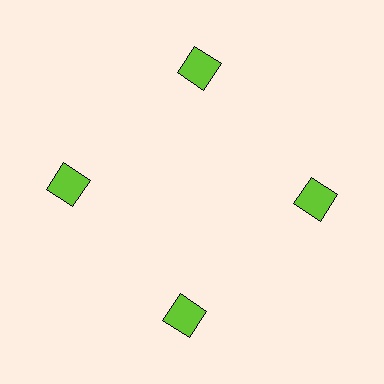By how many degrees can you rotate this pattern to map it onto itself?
The pattern maps onto itself every 90 degrees of rotation.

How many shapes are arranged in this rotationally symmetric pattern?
There are 4 shapes, arranged in 4 groups of 1.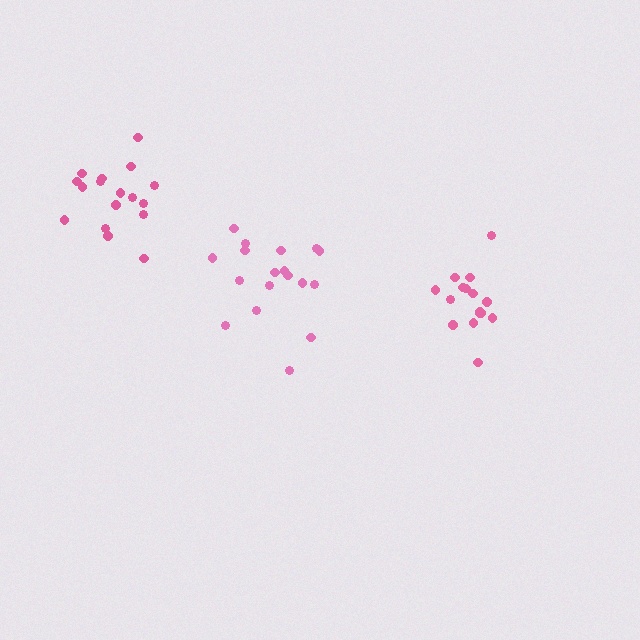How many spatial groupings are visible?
There are 3 spatial groupings.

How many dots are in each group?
Group 1: 18 dots, Group 2: 16 dots, Group 3: 17 dots (51 total).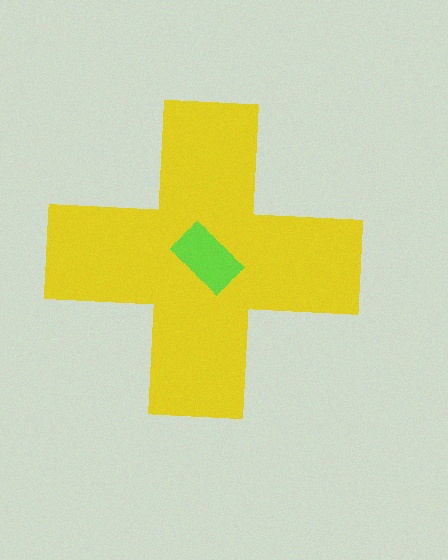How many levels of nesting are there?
2.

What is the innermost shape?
The lime rectangle.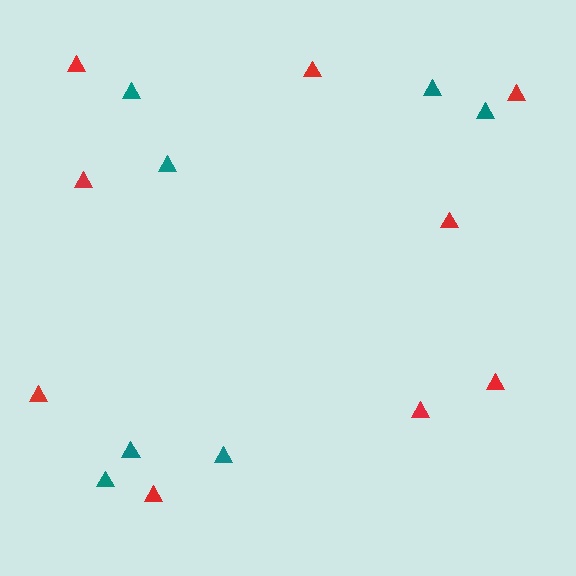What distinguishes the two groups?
There are 2 groups: one group of red triangles (9) and one group of teal triangles (7).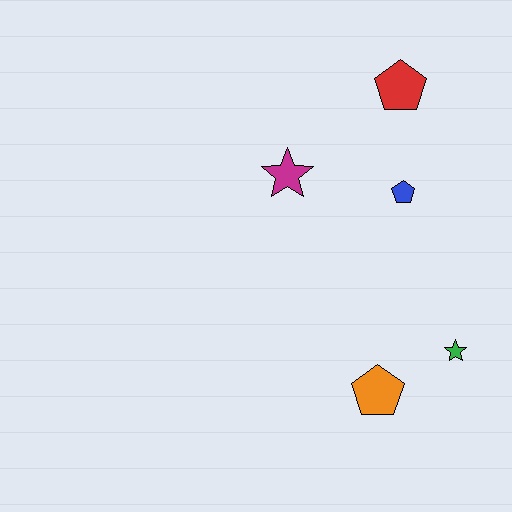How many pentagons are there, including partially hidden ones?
There are 3 pentagons.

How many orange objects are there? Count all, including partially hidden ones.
There is 1 orange object.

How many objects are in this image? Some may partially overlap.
There are 5 objects.